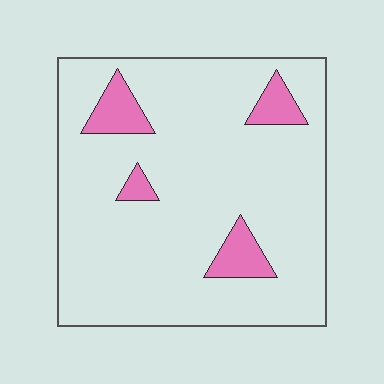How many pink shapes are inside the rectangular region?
4.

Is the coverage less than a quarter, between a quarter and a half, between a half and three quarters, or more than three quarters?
Less than a quarter.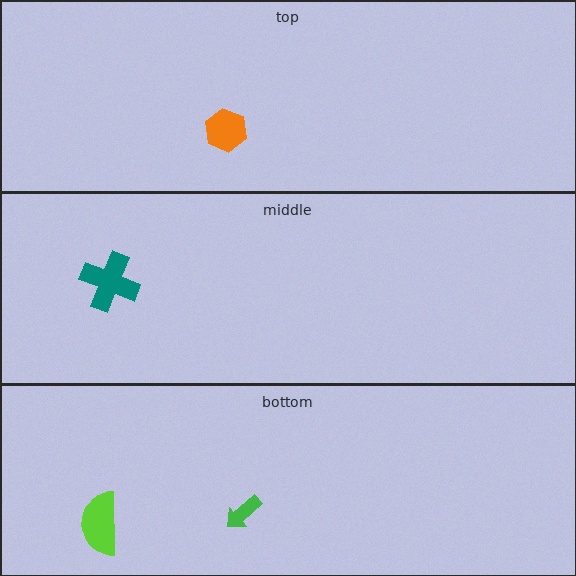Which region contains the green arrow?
The bottom region.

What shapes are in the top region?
The orange hexagon.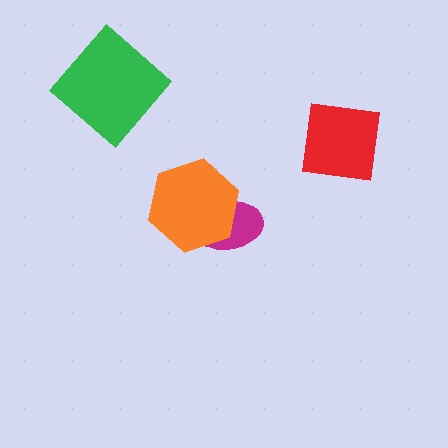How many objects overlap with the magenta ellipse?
1 object overlaps with the magenta ellipse.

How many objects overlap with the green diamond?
0 objects overlap with the green diamond.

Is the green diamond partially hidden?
No, no other shape covers it.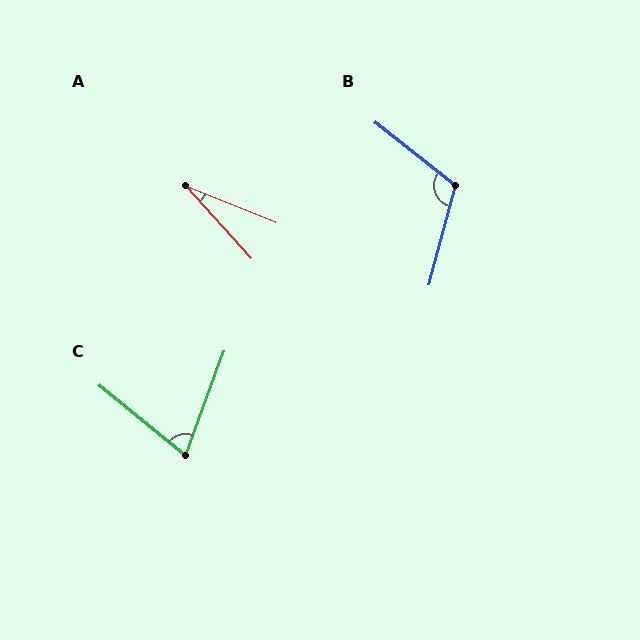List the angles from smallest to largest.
A (26°), C (71°), B (114°).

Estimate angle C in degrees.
Approximately 71 degrees.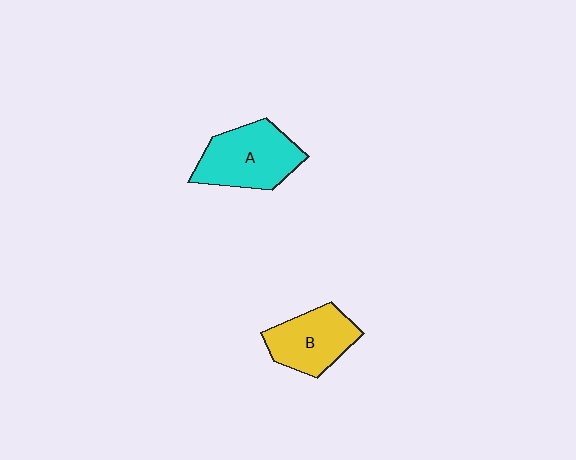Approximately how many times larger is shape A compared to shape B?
Approximately 1.2 times.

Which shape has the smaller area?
Shape B (yellow).